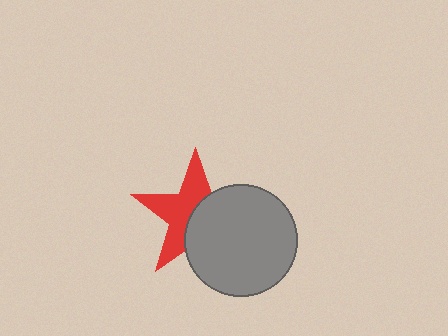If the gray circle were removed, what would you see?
You would see the complete red star.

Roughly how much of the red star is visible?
About half of it is visible (roughly 52%).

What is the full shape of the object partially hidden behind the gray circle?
The partially hidden object is a red star.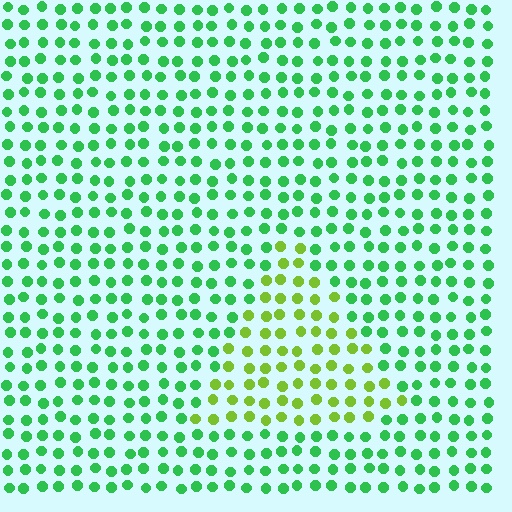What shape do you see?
I see a triangle.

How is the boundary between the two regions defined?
The boundary is defined purely by a slight shift in hue (about 44 degrees). Spacing, size, and orientation are identical on both sides.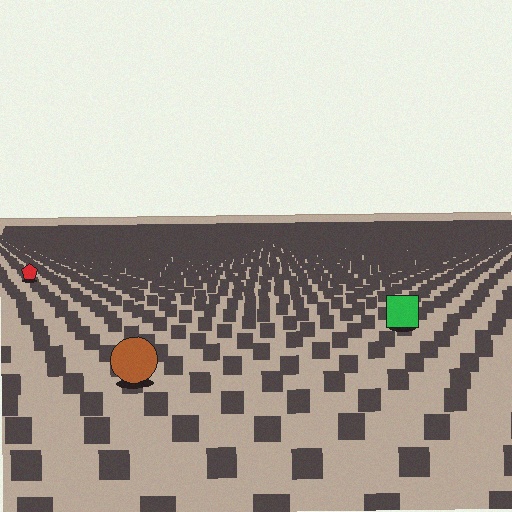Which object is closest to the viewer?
The brown circle is closest. The texture marks near it are larger and more spread out.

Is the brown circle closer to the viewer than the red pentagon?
Yes. The brown circle is closer — you can tell from the texture gradient: the ground texture is coarser near it.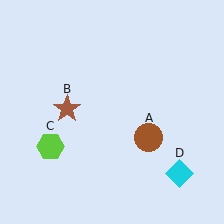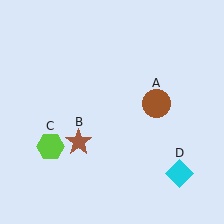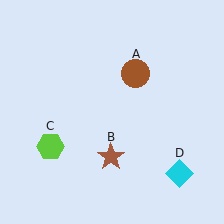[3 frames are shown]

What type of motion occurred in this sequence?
The brown circle (object A), brown star (object B) rotated counterclockwise around the center of the scene.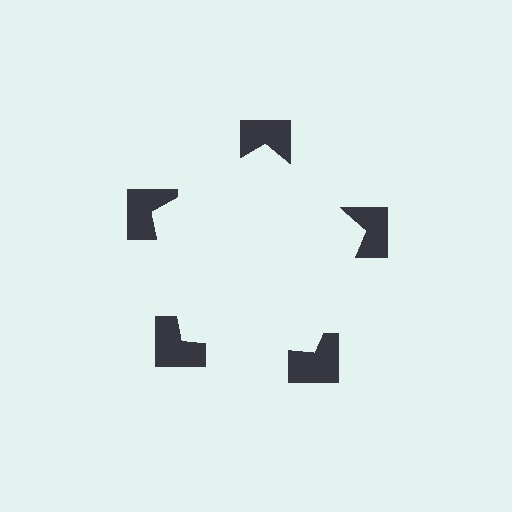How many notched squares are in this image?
There are 5 — one at each vertex of the illusory pentagon.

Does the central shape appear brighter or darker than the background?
It typically appears slightly brighter than the background, even though no actual brightness change is drawn.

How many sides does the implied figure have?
5 sides.